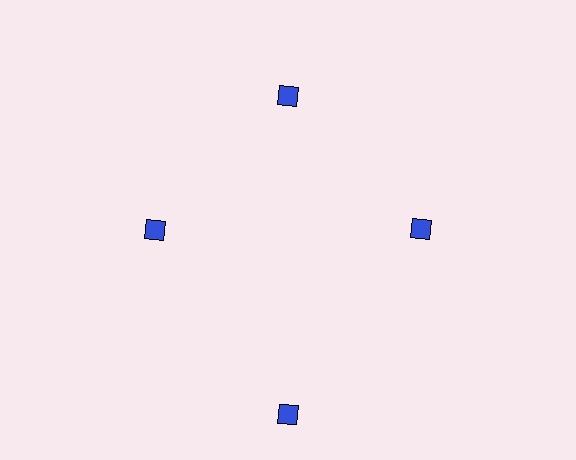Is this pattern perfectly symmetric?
No. The 4 blue diamonds are arranged in a ring, but one element near the 6 o'clock position is pushed outward from the center, breaking the 4-fold rotational symmetry.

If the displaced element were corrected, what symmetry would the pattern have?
It would have 4-fold rotational symmetry — the pattern would map onto itself every 90 degrees.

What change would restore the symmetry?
The symmetry would be restored by moving it inward, back onto the ring so that all 4 diamonds sit at equal angles and equal distance from the center.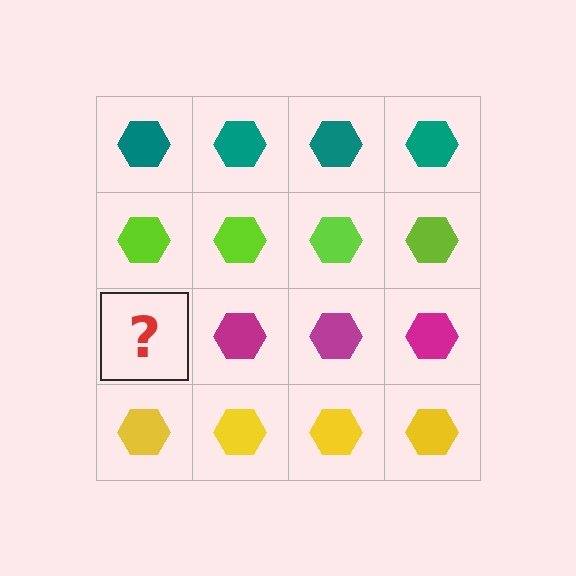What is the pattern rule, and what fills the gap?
The rule is that each row has a consistent color. The gap should be filled with a magenta hexagon.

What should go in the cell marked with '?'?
The missing cell should contain a magenta hexagon.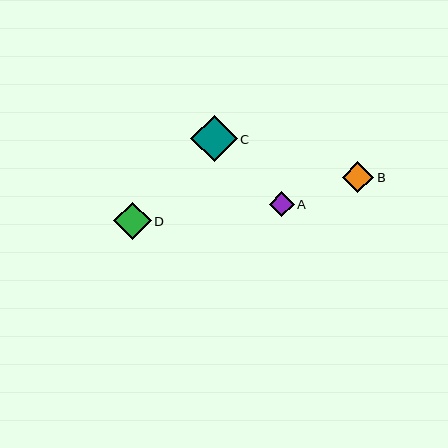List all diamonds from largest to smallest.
From largest to smallest: C, D, B, A.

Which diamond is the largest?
Diamond C is the largest with a size of approximately 47 pixels.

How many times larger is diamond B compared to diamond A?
Diamond B is approximately 1.3 times the size of diamond A.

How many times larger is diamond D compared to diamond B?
Diamond D is approximately 1.2 times the size of diamond B.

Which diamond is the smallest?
Diamond A is the smallest with a size of approximately 25 pixels.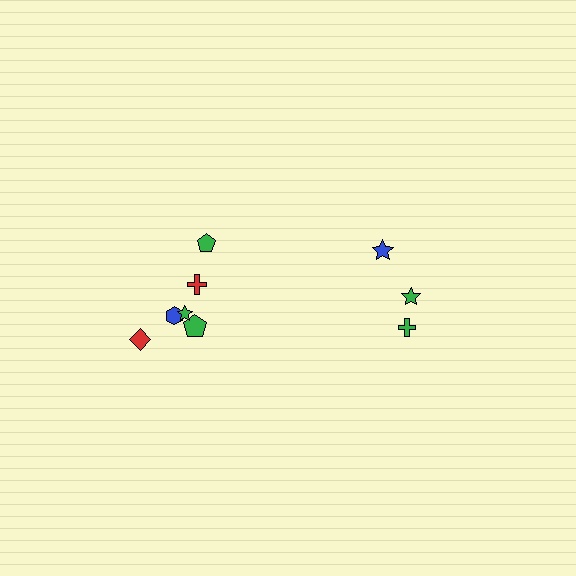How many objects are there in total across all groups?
There are 9 objects.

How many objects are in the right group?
There are 3 objects.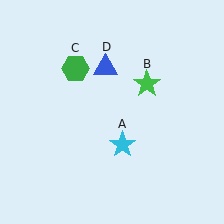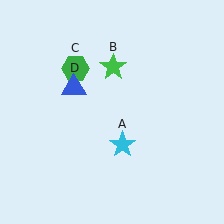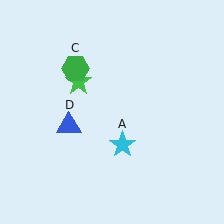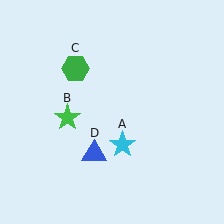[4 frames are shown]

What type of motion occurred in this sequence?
The green star (object B), blue triangle (object D) rotated counterclockwise around the center of the scene.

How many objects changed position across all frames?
2 objects changed position: green star (object B), blue triangle (object D).